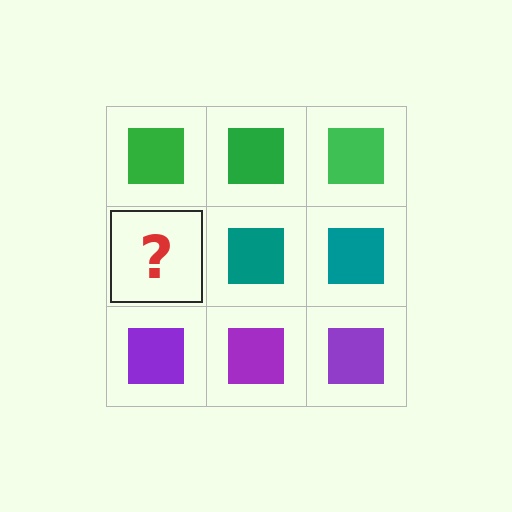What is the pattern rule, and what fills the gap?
The rule is that each row has a consistent color. The gap should be filled with a teal square.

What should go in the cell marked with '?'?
The missing cell should contain a teal square.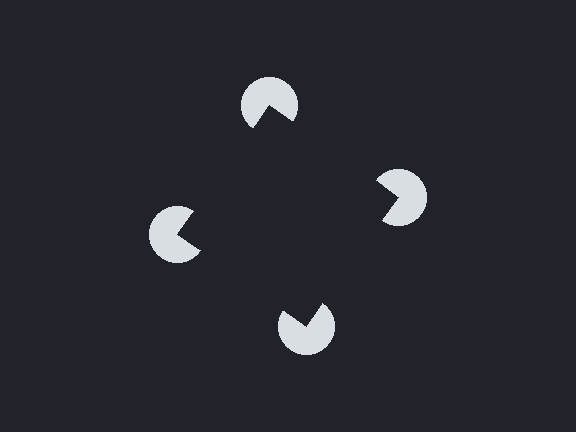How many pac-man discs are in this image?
There are 4 — one at each vertex of the illusory square.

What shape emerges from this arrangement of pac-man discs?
An illusory square — its edges are inferred from the aligned wedge cuts in the pac-man discs, not physically drawn.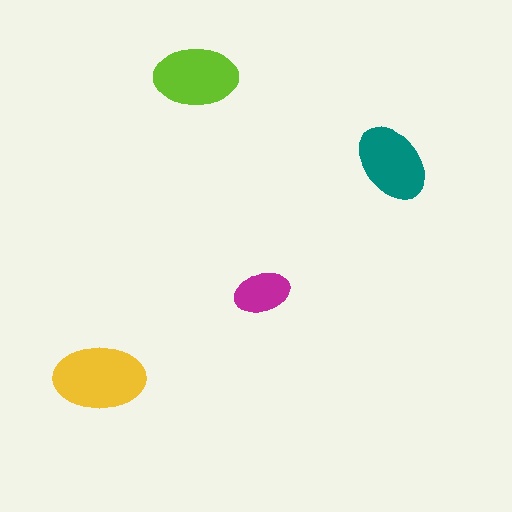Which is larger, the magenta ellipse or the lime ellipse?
The lime one.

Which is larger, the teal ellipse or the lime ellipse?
The lime one.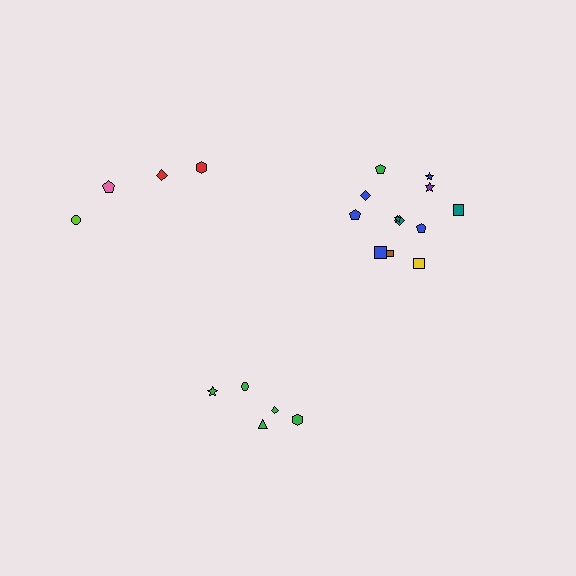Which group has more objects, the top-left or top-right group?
The top-right group.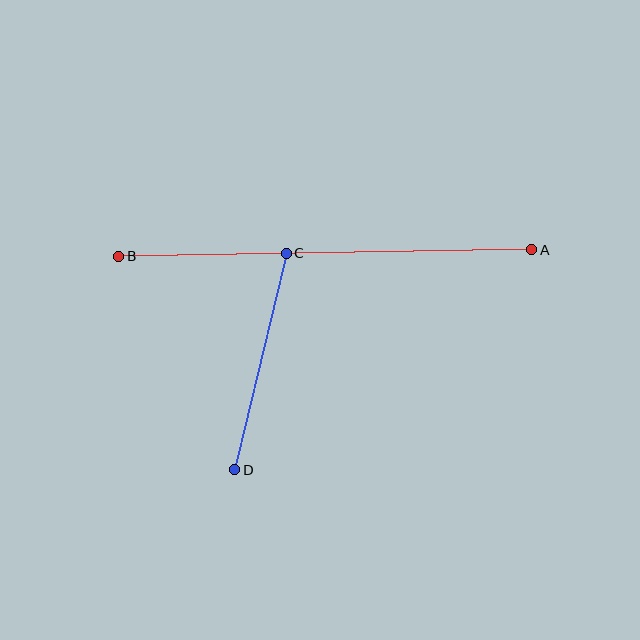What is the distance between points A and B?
The distance is approximately 413 pixels.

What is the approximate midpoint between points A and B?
The midpoint is at approximately (325, 253) pixels.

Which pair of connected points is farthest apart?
Points A and B are farthest apart.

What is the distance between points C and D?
The distance is approximately 223 pixels.